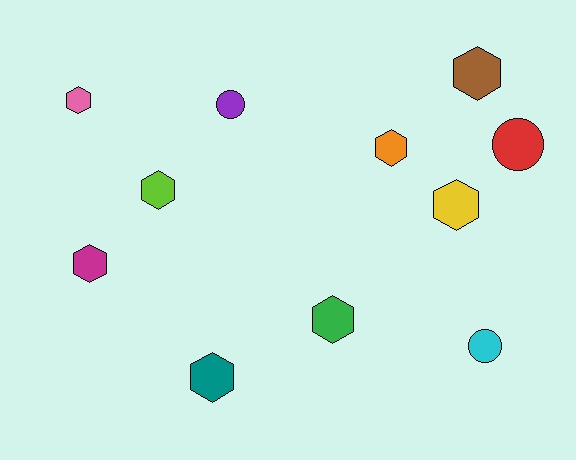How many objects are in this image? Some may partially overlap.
There are 11 objects.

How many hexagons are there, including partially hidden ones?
There are 8 hexagons.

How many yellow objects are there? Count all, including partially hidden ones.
There is 1 yellow object.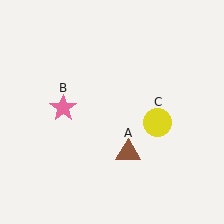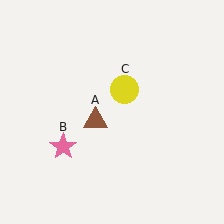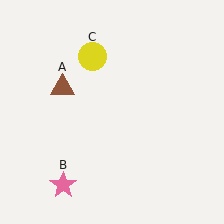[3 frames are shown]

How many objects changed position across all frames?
3 objects changed position: brown triangle (object A), pink star (object B), yellow circle (object C).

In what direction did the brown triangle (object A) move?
The brown triangle (object A) moved up and to the left.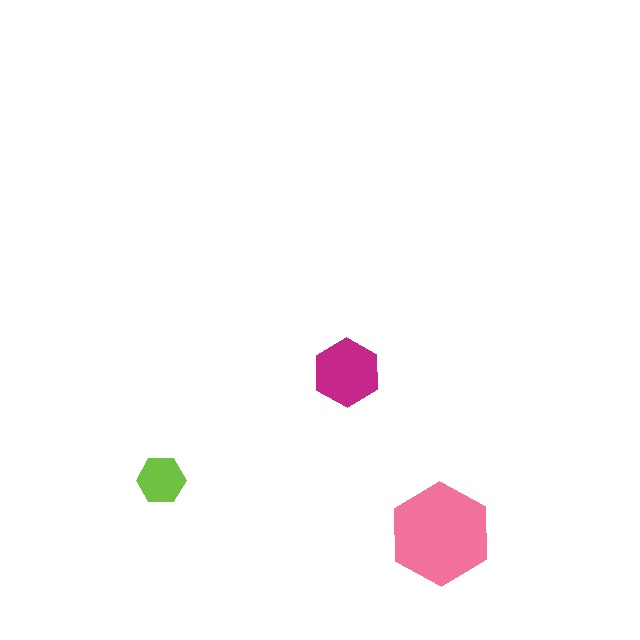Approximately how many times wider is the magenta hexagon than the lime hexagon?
About 1.5 times wider.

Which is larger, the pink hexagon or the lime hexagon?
The pink one.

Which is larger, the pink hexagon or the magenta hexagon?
The pink one.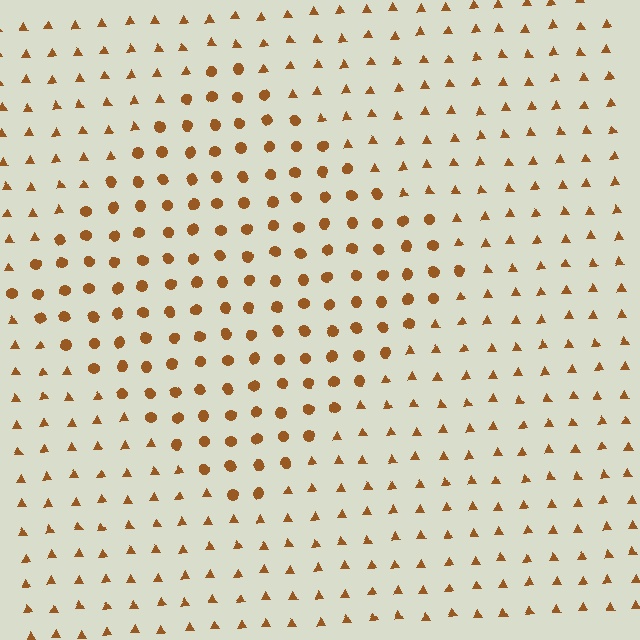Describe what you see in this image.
The image is filled with small brown elements arranged in a uniform grid. A diamond-shaped region contains circles, while the surrounding area contains triangles. The boundary is defined purely by the change in element shape.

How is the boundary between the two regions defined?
The boundary is defined by a change in element shape: circles inside vs. triangles outside. All elements share the same color and spacing.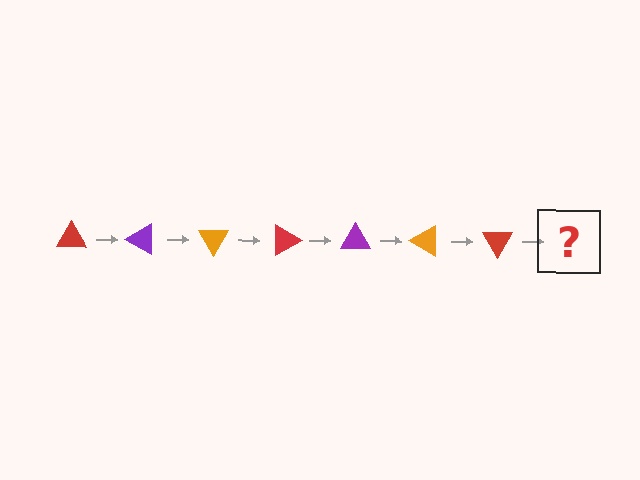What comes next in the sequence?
The next element should be a purple triangle, rotated 210 degrees from the start.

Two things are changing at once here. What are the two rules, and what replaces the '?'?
The two rules are that it rotates 30 degrees each step and the color cycles through red, purple, and orange. The '?' should be a purple triangle, rotated 210 degrees from the start.